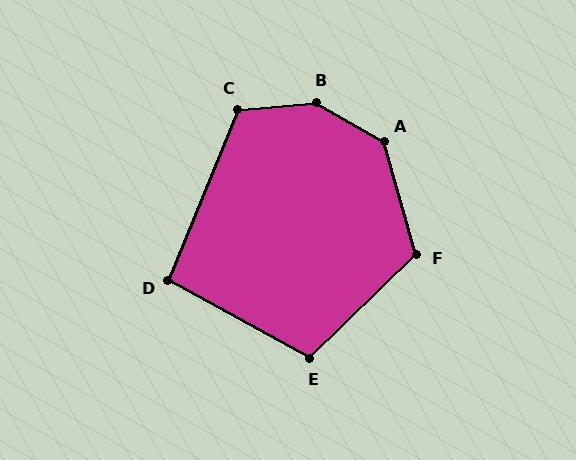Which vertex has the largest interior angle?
B, at approximately 145 degrees.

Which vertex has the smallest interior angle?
D, at approximately 97 degrees.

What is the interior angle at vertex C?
Approximately 117 degrees (obtuse).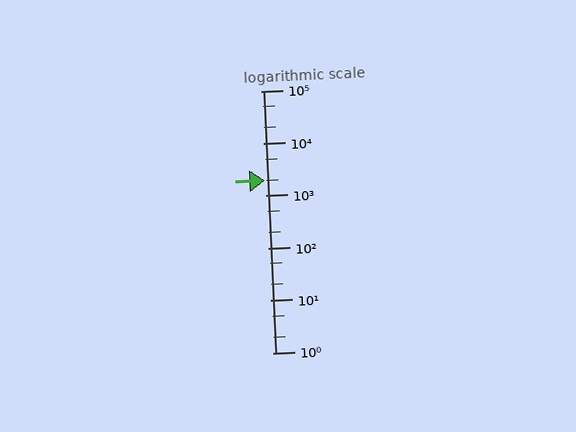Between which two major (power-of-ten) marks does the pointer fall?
The pointer is between 1000 and 10000.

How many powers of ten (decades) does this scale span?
The scale spans 5 decades, from 1 to 100000.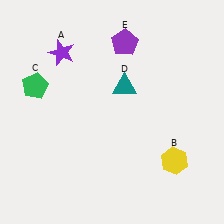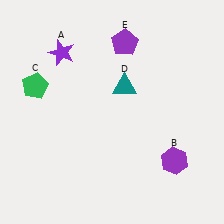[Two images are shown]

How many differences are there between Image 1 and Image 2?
There is 1 difference between the two images.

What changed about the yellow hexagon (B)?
In Image 1, B is yellow. In Image 2, it changed to purple.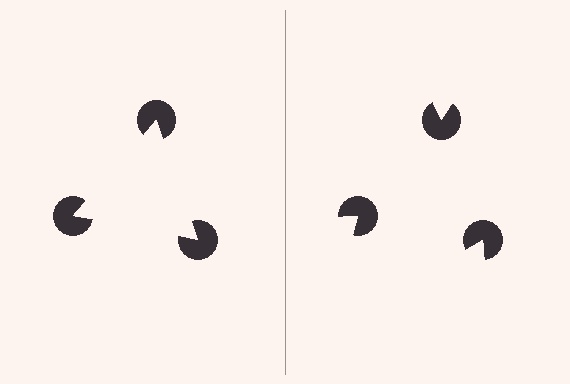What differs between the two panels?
The pac-man discs are positioned identically on both sides; only the wedge orientations differ. On the left they align to a triangle; on the right they are misaligned.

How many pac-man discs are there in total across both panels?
6 — 3 on each side.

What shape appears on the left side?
An illusory triangle.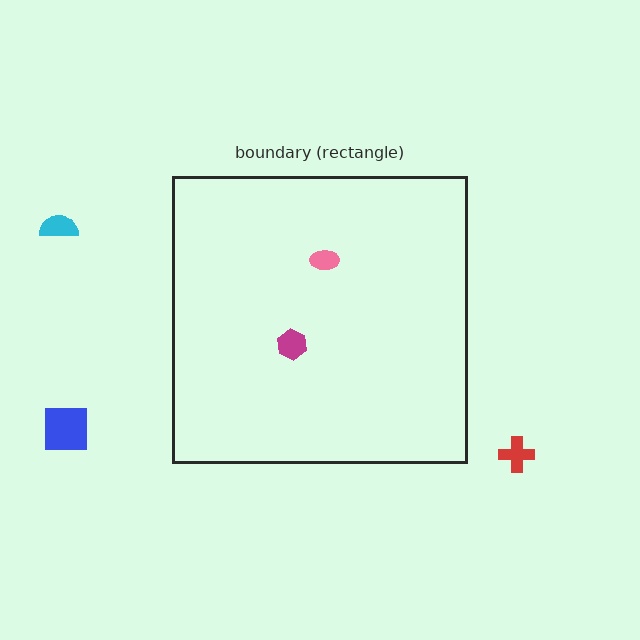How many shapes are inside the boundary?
2 inside, 3 outside.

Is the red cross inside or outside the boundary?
Outside.